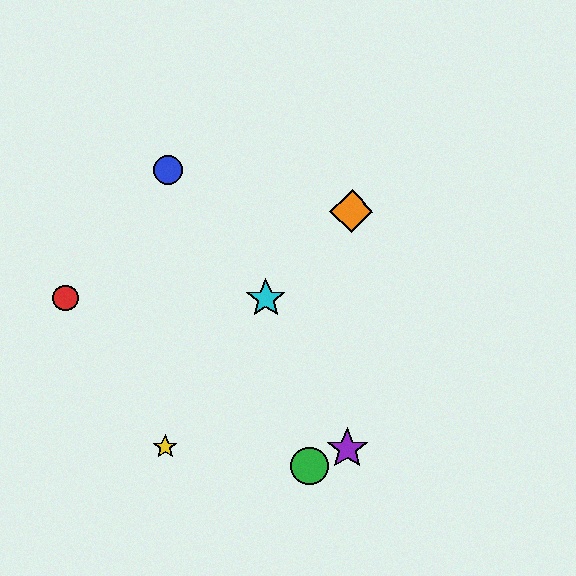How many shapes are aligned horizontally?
2 shapes (the red circle, the cyan star) are aligned horizontally.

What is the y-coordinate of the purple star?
The purple star is at y≈449.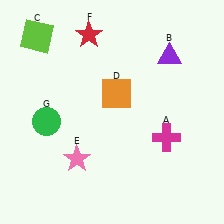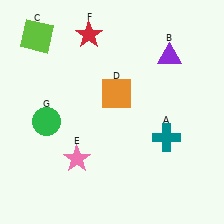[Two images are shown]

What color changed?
The cross (A) changed from magenta in Image 1 to teal in Image 2.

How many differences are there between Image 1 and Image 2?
There is 1 difference between the two images.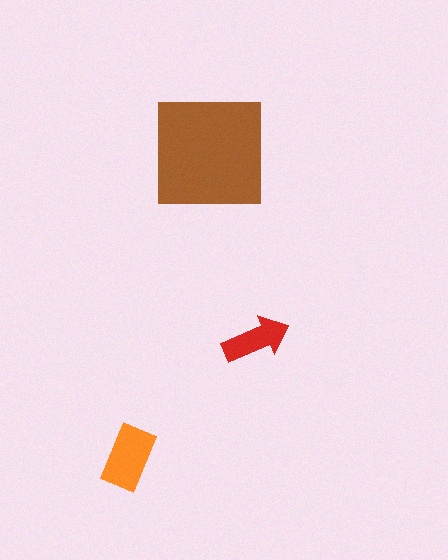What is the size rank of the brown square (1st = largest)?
1st.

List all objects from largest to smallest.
The brown square, the orange rectangle, the red arrow.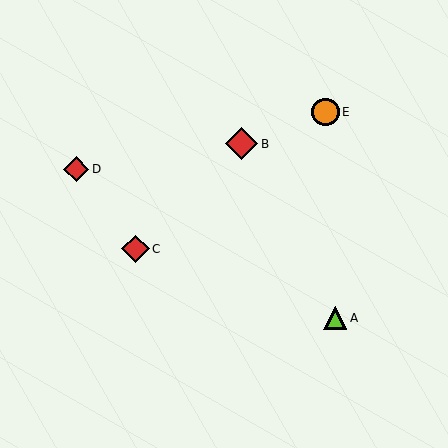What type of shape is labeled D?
Shape D is a red diamond.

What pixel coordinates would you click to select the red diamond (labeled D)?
Click at (76, 169) to select the red diamond D.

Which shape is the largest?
The red diamond (labeled B) is the largest.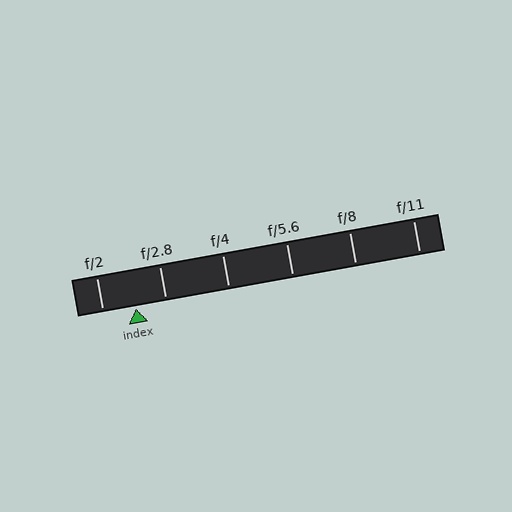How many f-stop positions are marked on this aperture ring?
There are 6 f-stop positions marked.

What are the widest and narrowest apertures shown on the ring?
The widest aperture shown is f/2 and the narrowest is f/11.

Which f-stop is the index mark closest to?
The index mark is closest to f/2.8.